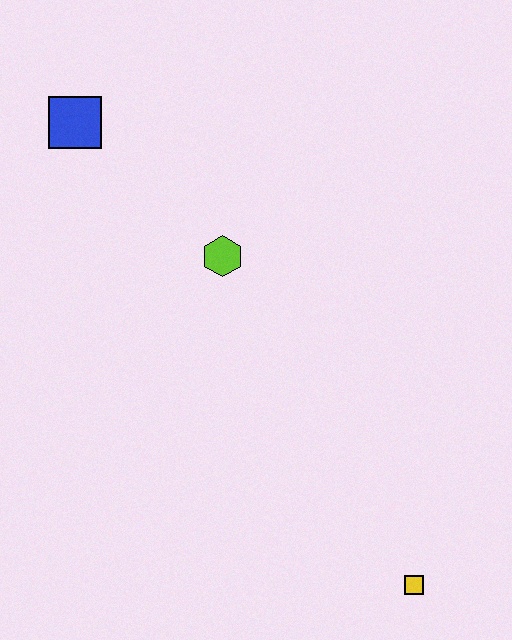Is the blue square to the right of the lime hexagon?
No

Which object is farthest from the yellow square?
The blue square is farthest from the yellow square.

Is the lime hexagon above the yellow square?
Yes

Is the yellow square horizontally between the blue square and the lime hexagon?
No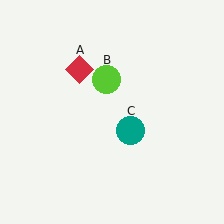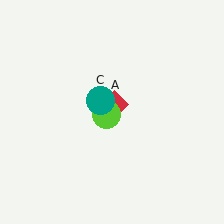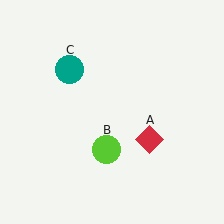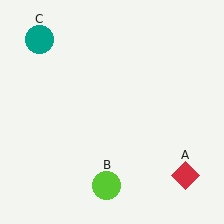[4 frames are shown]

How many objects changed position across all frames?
3 objects changed position: red diamond (object A), lime circle (object B), teal circle (object C).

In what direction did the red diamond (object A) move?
The red diamond (object A) moved down and to the right.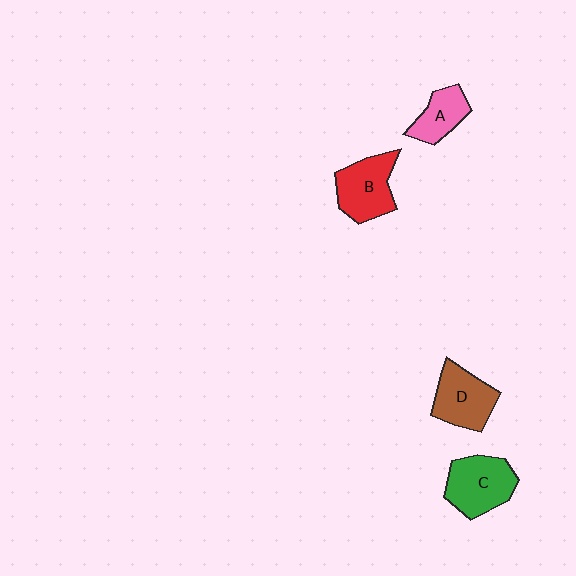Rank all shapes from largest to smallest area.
From largest to smallest: C (green), B (red), D (brown), A (pink).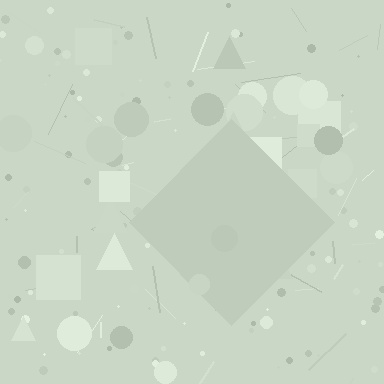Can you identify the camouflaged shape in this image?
The camouflaged shape is a diamond.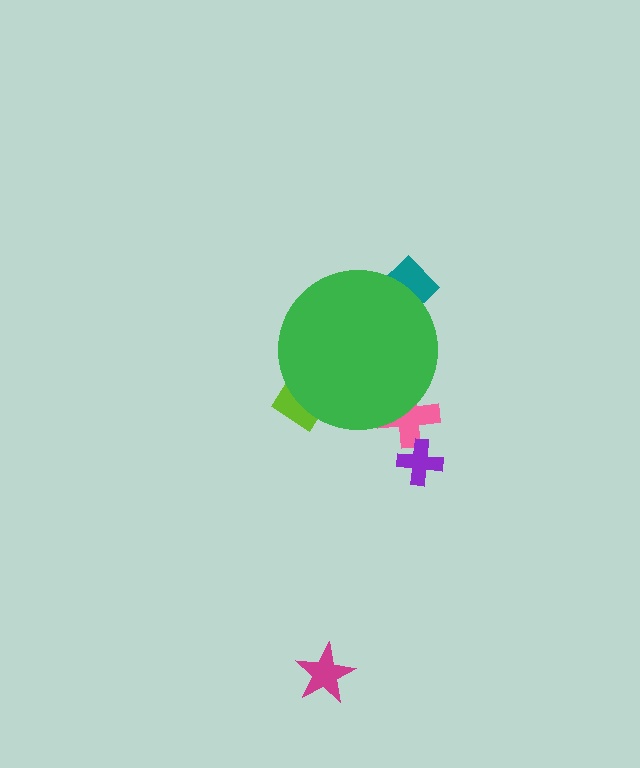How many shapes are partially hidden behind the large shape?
3 shapes are partially hidden.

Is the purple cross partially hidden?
No, the purple cross is fully visible.